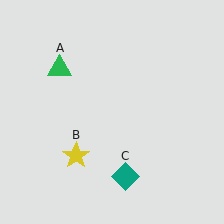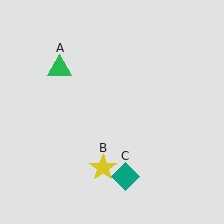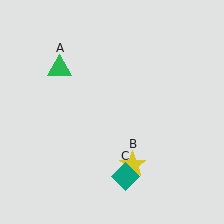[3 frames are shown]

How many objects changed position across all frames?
1 object changed position: yellow star (object B).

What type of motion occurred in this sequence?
The yellow star (object B) rotated counterclockwise around the center of the scene.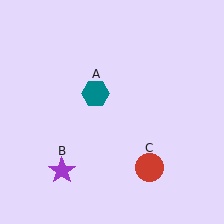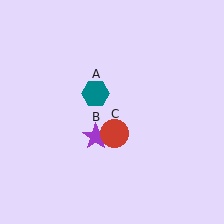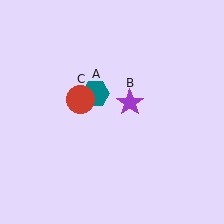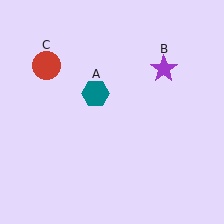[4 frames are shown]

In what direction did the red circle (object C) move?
The red circle (object C) moved up and to the left.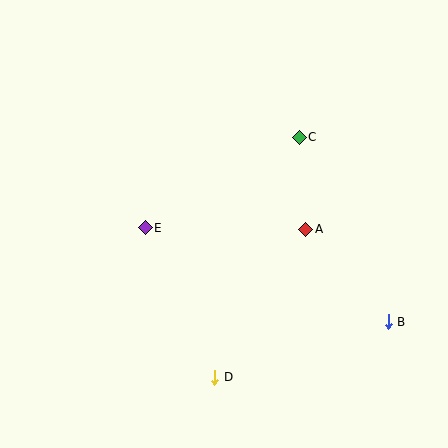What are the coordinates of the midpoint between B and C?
The midpoint between B and C is at (344, 230).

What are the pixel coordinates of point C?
Point C is at (299, 137).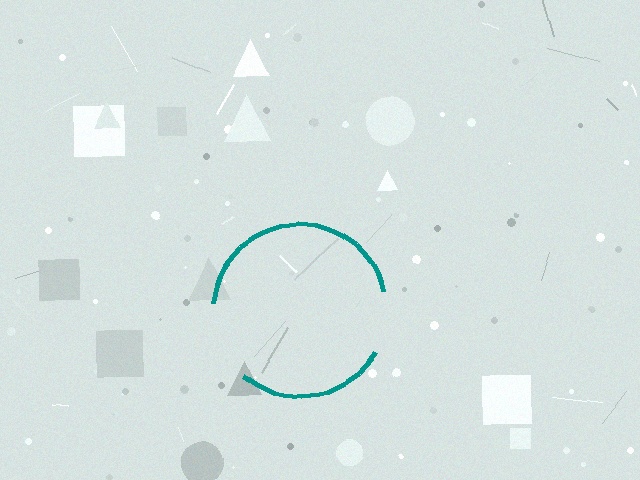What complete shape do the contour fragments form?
The contour fragments form a circle.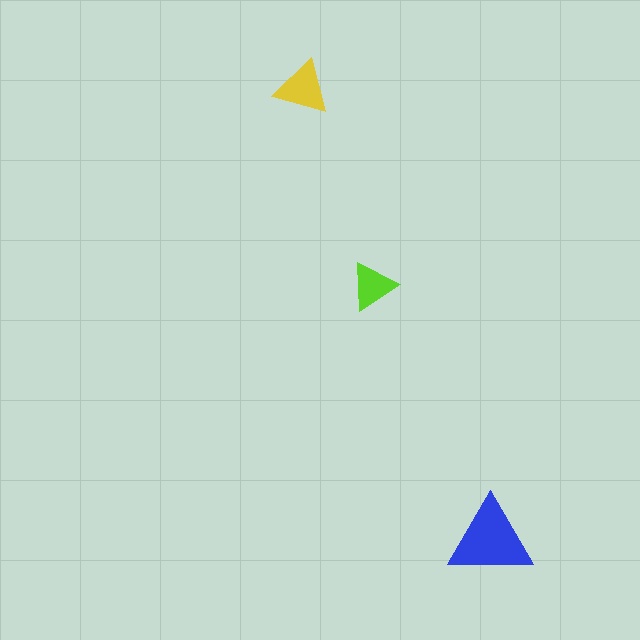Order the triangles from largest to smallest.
the blue one, the yellow one, the lime one.